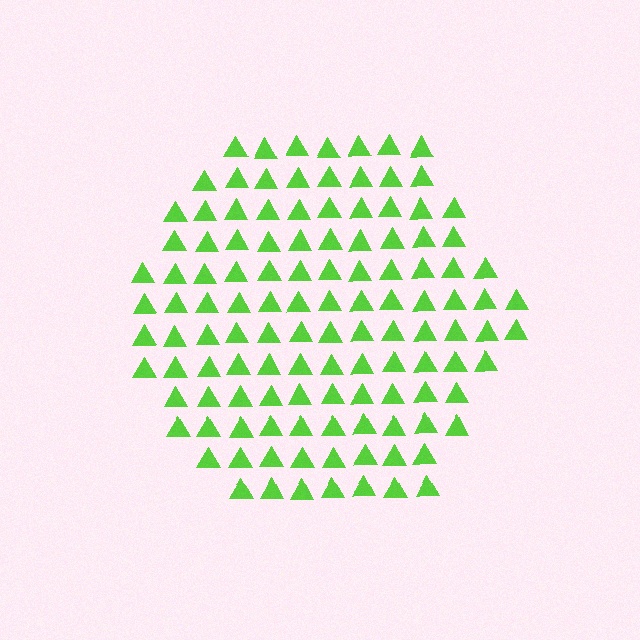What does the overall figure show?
The overall figure shows a hexagon.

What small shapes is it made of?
It is made of small triangles.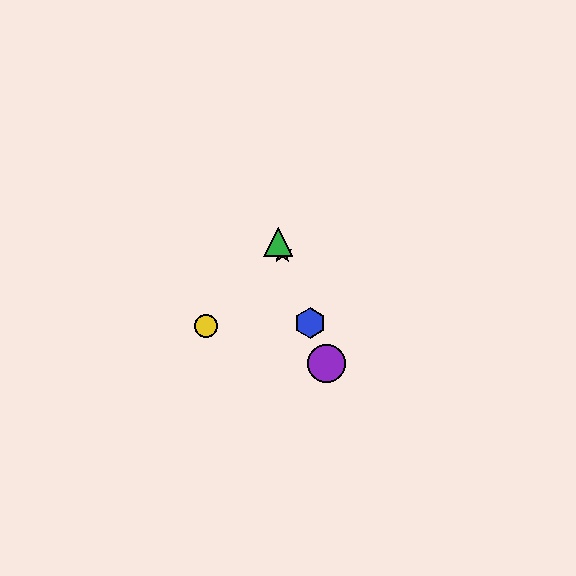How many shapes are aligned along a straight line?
4 shapes (the red star, the blue hexagon, the green triangle, the purple circle) are aligned along a straight line.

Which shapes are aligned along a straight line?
The red star, the blue hexagon, the green triangle, the purple circle are aligned along a straight line.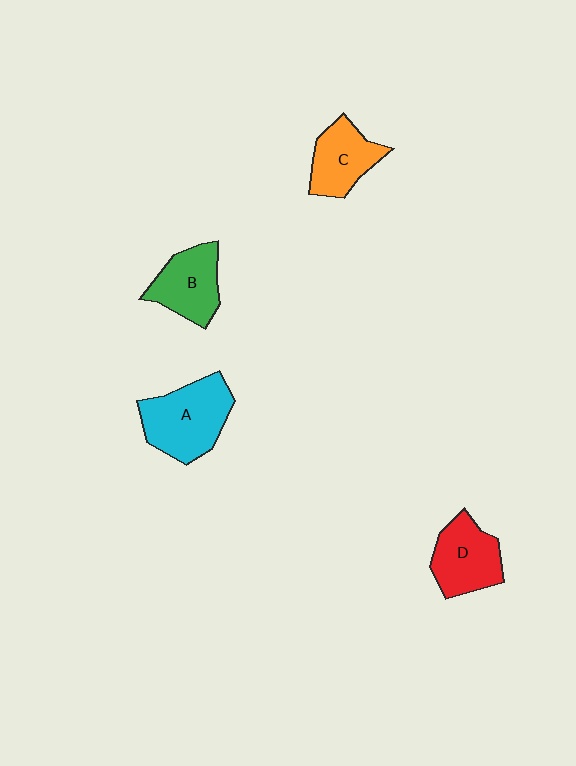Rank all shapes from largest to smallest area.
From largest to smallest: A (cyan), D (red), B (green), C (orange).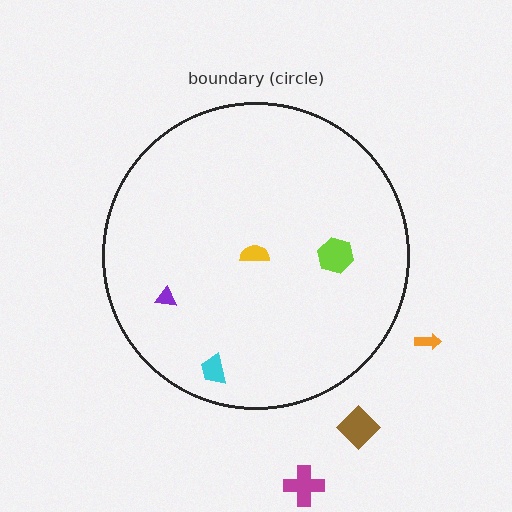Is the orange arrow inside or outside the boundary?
Outside.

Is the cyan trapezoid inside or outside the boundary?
Inside.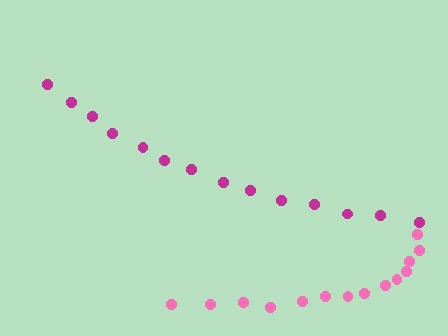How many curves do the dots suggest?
There are 2 distinct paths.